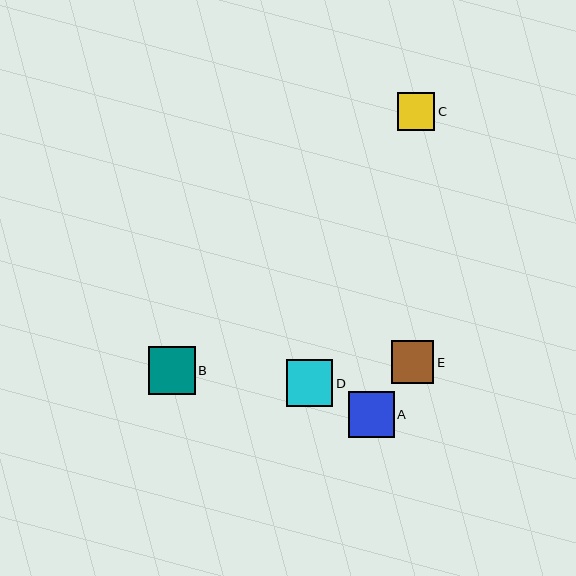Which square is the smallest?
Square C is the smallest with a size of approximately 38 pixels.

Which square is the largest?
Square B is the largest with a size of approximately 47 pixels.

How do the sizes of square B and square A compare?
Square B and square A are approximately the same size.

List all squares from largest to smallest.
From largest to smallest: B, D, A, E, C.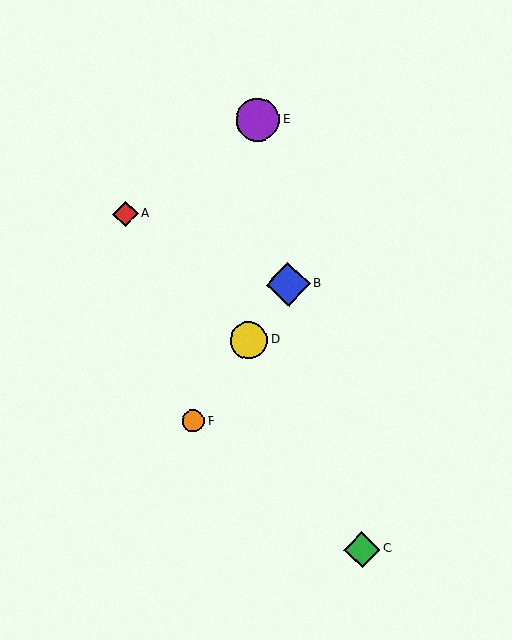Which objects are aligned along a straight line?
Objects B, D, F are aligned along a straight line.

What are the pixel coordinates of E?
Object E is at (258, 120).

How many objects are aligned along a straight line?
3 objects (B, D, F) are aligned along a straight line.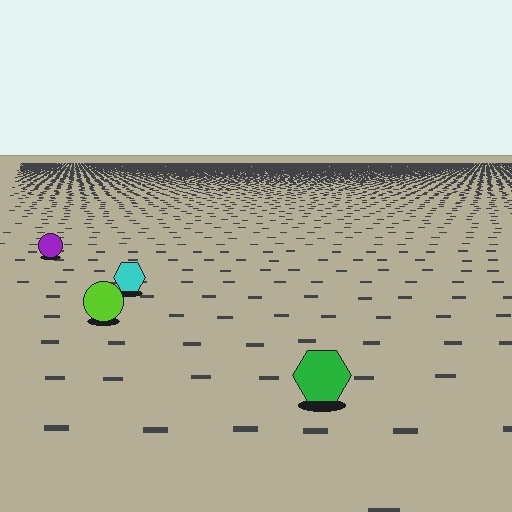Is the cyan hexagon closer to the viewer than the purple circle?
Yes. The cyan hexagon is closer — you can tell from the texture gradient: the ground texture is coarser near it.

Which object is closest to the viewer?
The green hexagon is closest. The texture marks near it are larger and more spread out.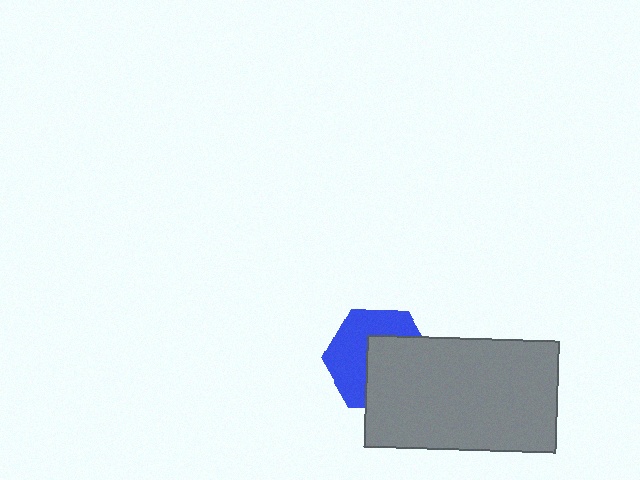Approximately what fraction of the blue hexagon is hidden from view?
Roughly 50% of the blue hexagon is hidden behind the gray rectangle.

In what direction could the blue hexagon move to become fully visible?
The blue hexagon could move toward the upper-left. That would shift it out from behind the gray rectangle entirely.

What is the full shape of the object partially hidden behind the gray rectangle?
The partially hidden object is a blue hexagon.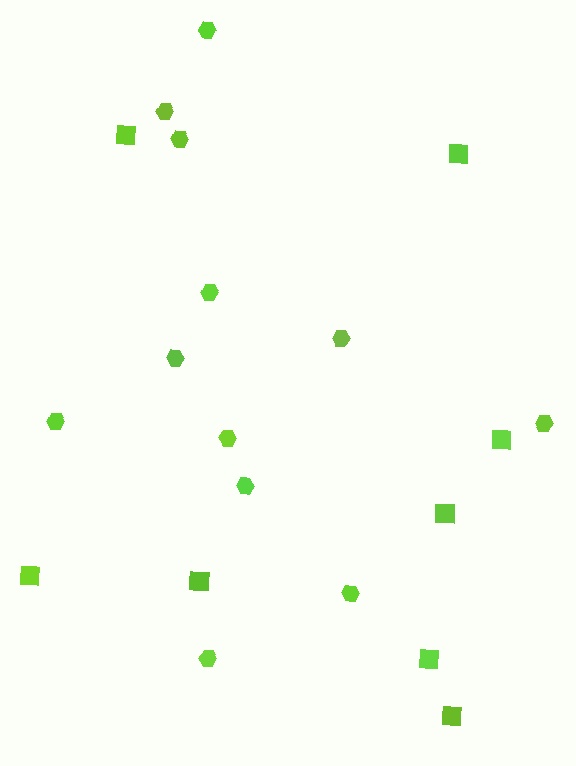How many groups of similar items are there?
There are 2 groups: one group of hexagons (12) and one group of squares (8).